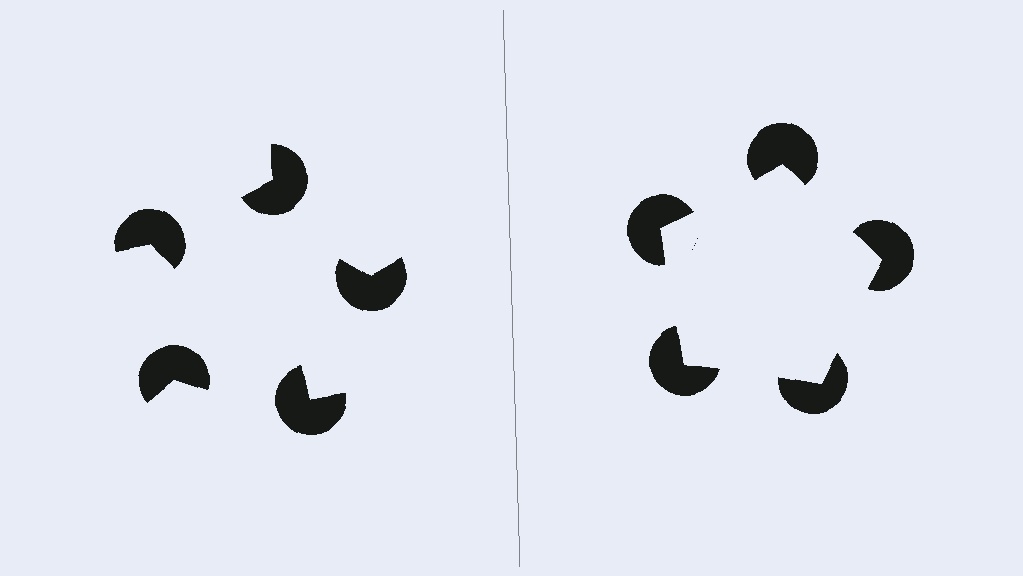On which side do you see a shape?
An illusory pentagon appears on the right side. On the left side the wedge cuts are rotated, so no coherent shape forms.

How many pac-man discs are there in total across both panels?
10 — 5 on each side.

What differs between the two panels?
The pac-man discs are positioned identically on both sides; only the wedge orientations differ. On the right they align to a pentagon; on the left they are misaligned.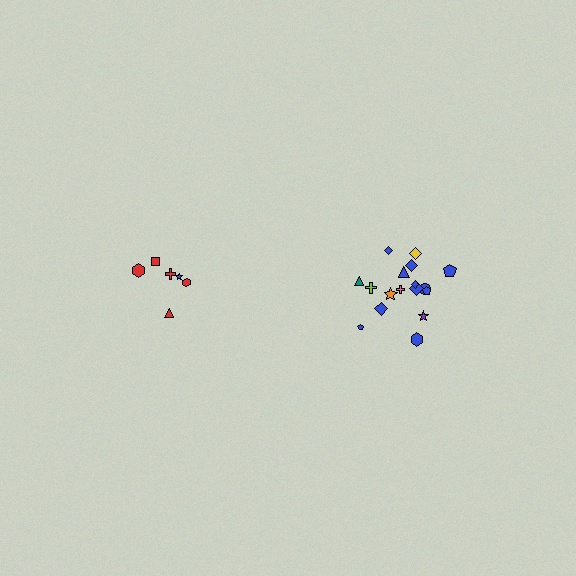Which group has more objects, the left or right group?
The right group.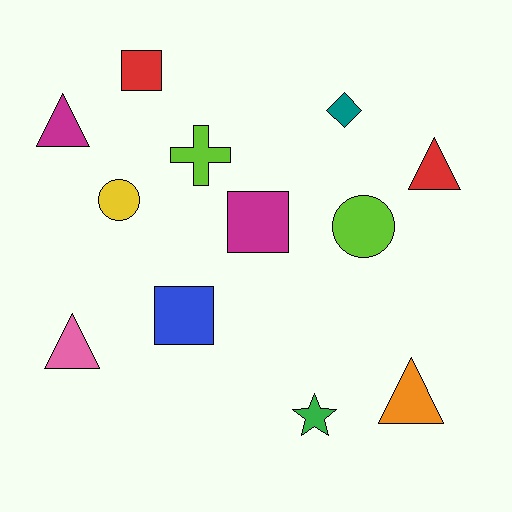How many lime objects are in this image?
There are 2 lime objects.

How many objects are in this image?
There are 12 objects.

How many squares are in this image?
There are 3 squares.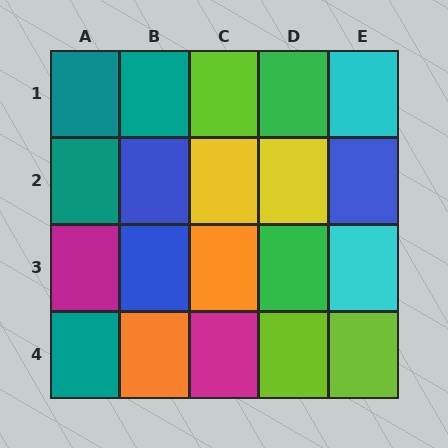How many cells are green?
2 cells are green.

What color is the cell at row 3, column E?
Cyan.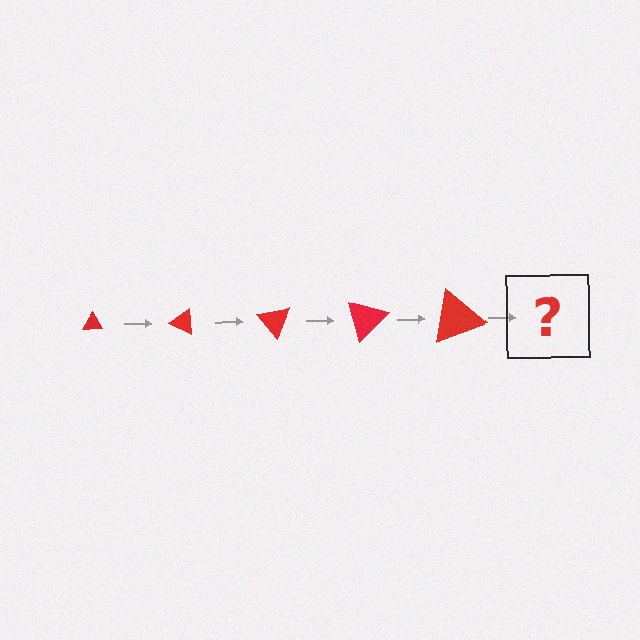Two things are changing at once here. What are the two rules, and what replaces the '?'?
The two rules are that the triangle grows larger each step and it rotates 25 degrees each step. The '?' should be a triangle, larger than the previous one and rotated 125 degrees from the start.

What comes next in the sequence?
The next element should be a triangle, larger than the previous one and rotated 125 degrees from the start.